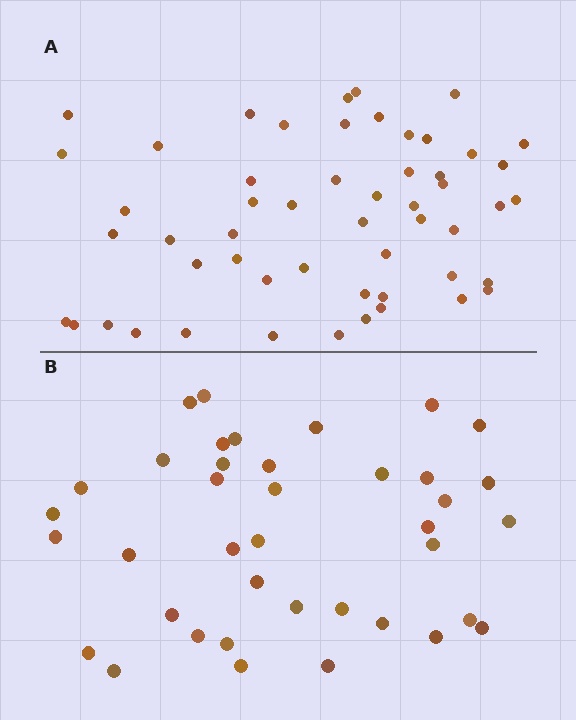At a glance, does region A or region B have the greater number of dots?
Region A (the top region) has more dots.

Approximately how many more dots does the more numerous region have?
Region A has approximately 15 more dots than region B.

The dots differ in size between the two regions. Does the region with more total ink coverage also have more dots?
No. Region B has more total ink coverage because its dots are larger, but region A actually contains more individual dots. Total area can be misleading — the number of items is what matters here.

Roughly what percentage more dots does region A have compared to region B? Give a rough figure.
About 35% more.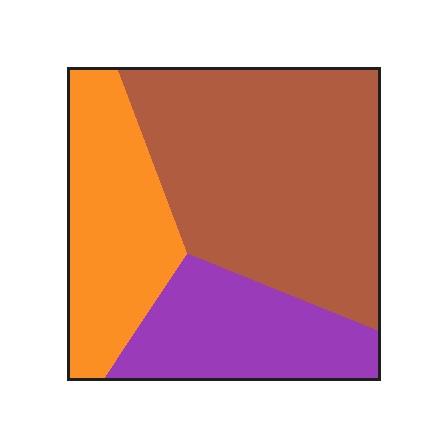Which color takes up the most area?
Brown, at roughly 50%.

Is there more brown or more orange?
Brown.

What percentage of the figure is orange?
Orange covers around 25% of the figure.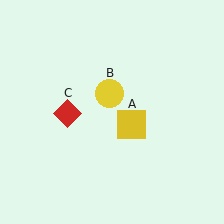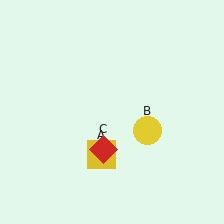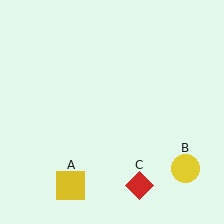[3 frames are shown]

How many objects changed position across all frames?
3 objects changed position: yellow square (object A), yellow circle (object B), red diamond (object C).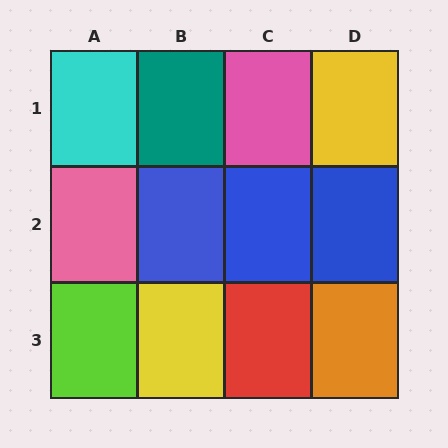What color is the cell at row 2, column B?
Blue.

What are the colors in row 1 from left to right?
Cyan, teal, pink, yellow.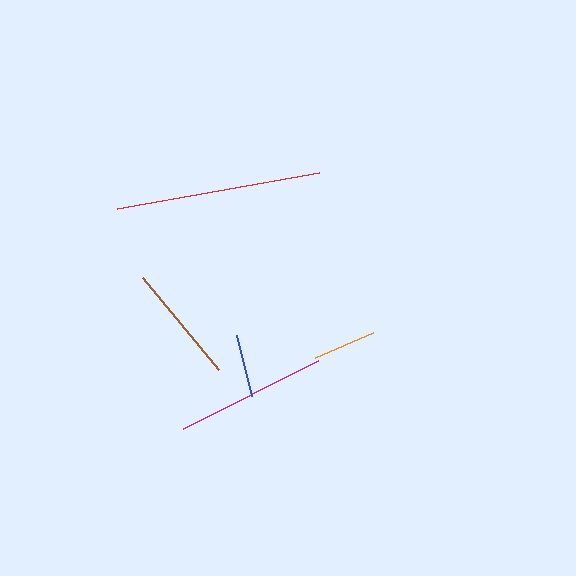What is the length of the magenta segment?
The magenta segment is approximately 151 pixels long.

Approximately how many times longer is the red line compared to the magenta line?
The red line is approximately 1.4 times the length of the magenta line.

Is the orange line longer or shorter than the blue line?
The orange line is longer than the blue line.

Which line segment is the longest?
The red line is the longest at approximately 205 pixels.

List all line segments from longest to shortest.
From longest to shortest: red, magenta, brown, orange, blue.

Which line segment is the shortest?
The blue line is the shortest at approximately 62 pixels.